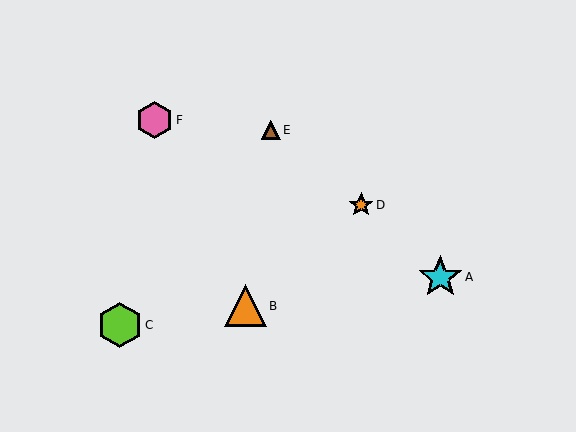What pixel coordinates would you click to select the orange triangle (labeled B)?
Click at (245, 306) to select the orange triangle B.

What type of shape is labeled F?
Shape F is a pink hexagon.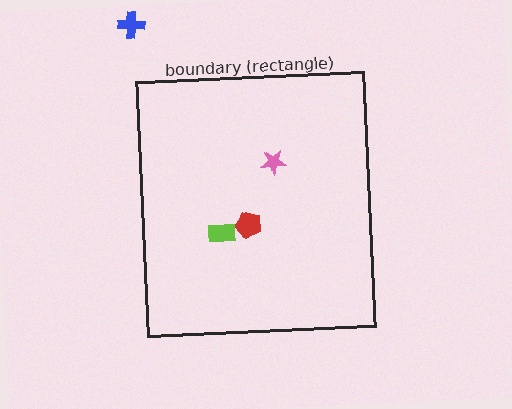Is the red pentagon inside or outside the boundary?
Inside.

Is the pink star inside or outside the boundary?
Inside.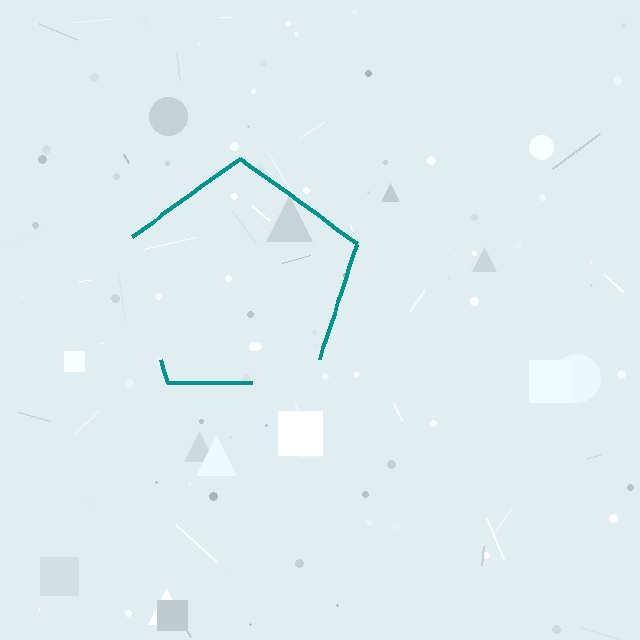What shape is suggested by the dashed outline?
The dashed outline suggests a pentagon.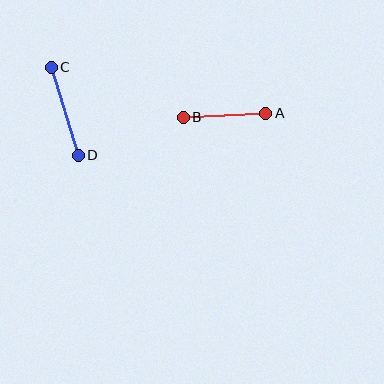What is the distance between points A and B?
The distance is approximately 82 pixels.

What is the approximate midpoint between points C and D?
The midpoint is at approximately (65, 111) pixels.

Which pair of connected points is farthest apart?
Points C and D are farthest apart.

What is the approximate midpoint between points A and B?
The midpoint is at approximately (225, 115) pixels.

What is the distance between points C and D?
The distance is approximately 92 pixels.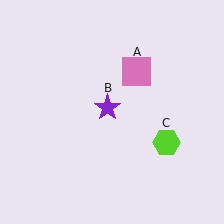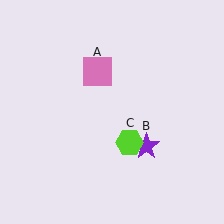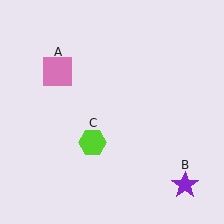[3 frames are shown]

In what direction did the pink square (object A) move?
The pink square (object A) moved left.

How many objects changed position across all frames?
3 objects changed position: pink square (object A), purple star (object B), lime hexagon (object C).